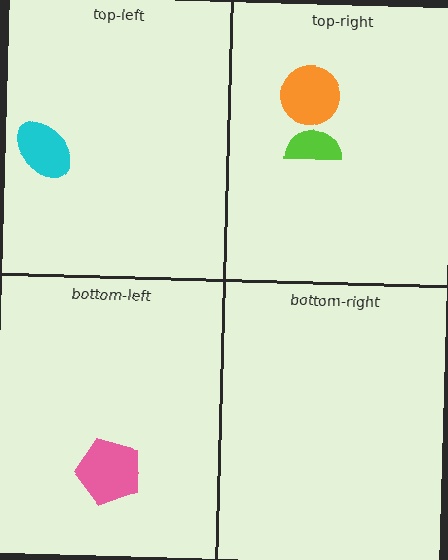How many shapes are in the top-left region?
1.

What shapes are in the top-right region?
The lime semicircle, the orange circle.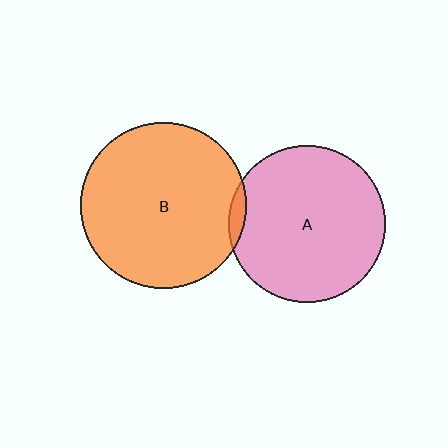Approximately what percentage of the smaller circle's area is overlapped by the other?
Approximately 5%.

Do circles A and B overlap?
Yes.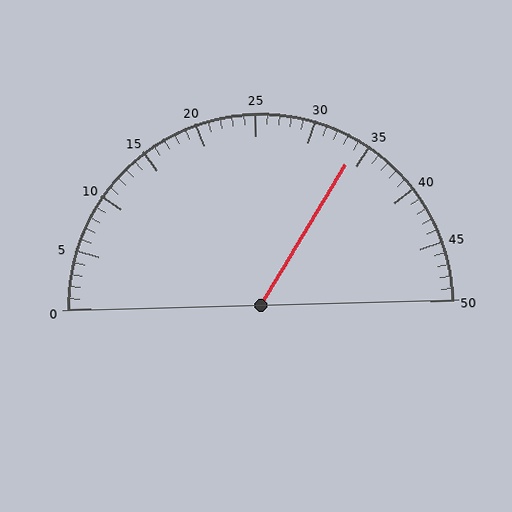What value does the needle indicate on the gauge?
The needle indicates approximately 34.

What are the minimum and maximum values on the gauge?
The gauge ranges from 0 to 50.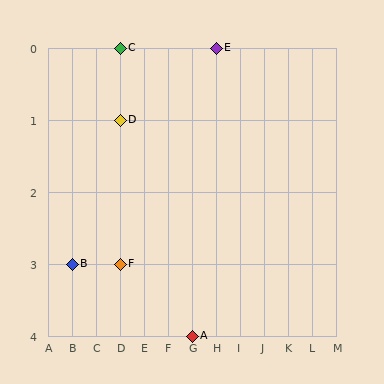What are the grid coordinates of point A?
Point A is at grid coordinates (G, 4).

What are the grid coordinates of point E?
Point E is at grid coordinates (H, 0).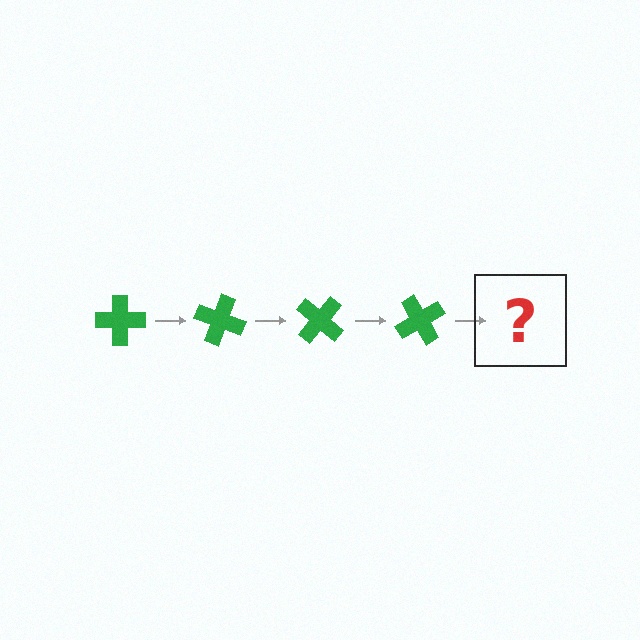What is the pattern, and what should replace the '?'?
The pattern is that the cross rotates 20 degrees each step. The '?' should be a green cross rotated 80 degrees.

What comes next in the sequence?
The next element should be a green cross rotated 80 degrees.